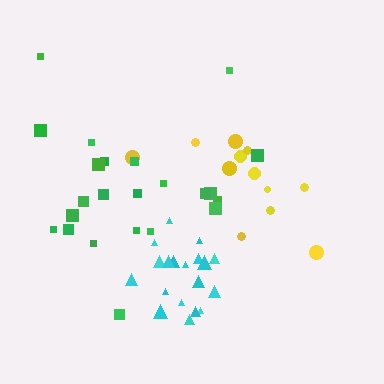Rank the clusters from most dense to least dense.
cyan, yellow, green.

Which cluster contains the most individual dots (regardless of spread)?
Green (23).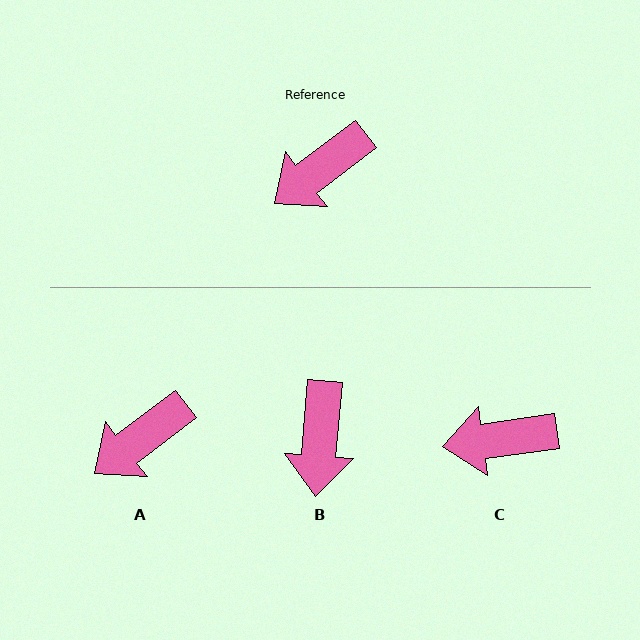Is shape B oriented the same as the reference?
No, it is off by about 48 degrees.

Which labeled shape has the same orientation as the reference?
A.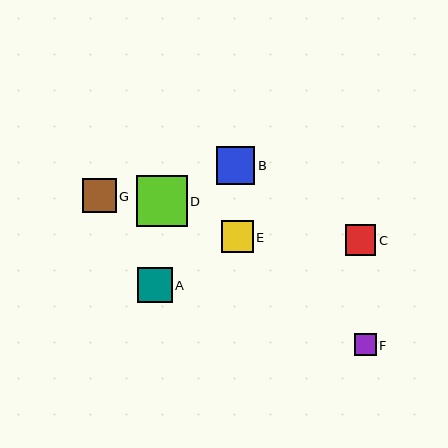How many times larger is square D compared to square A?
Square D is approximately 1.5 times the size of square A.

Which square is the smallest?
Square F is the smallest with a size of approximately 22 pixels.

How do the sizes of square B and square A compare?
Square B and square A are approximately the same size.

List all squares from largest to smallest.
From largest to smallest: D, B, A, G, E, C, F.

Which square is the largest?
Square D is the largest with a size of approximately 51 pixels.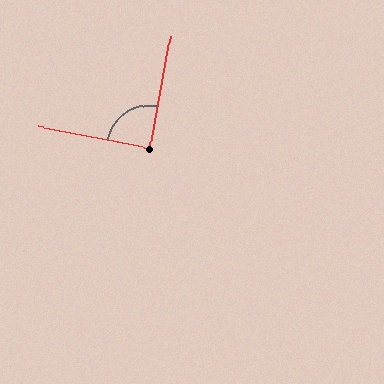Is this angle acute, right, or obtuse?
It is approximately a right angle.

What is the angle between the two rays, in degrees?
Approximately 89 degrees.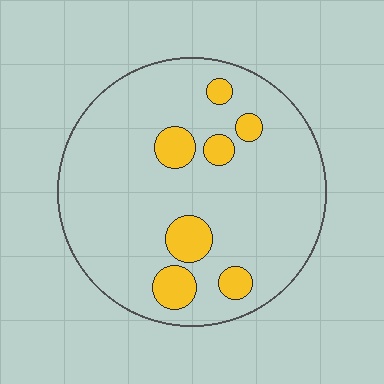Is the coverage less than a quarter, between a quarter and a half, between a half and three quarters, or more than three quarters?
Less than a quarter.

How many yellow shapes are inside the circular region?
7.